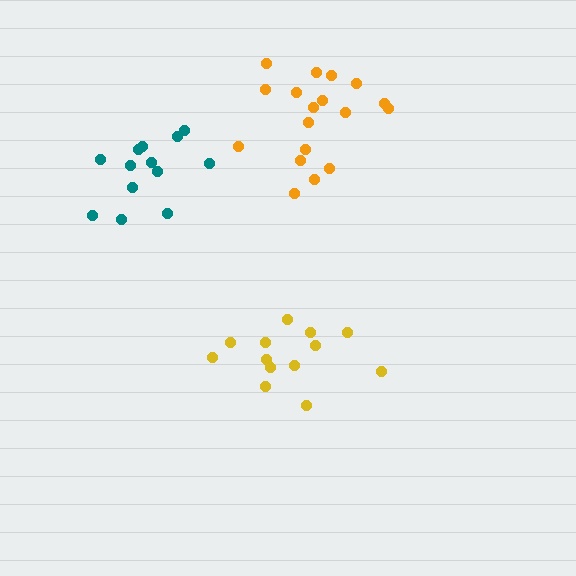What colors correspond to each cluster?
The clusters are colored: yellow, orange, teal.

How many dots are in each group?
Group 1: 13 dots, Group 2: 18 dots, Group 3: 13 dots (44 total).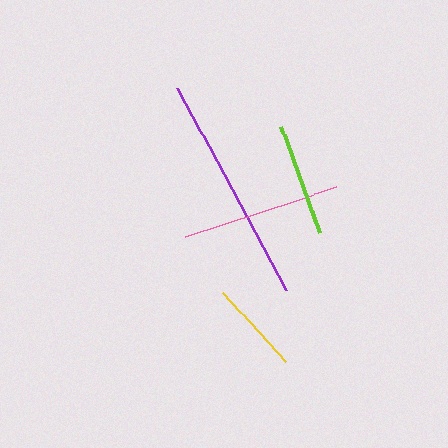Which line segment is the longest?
The purple line is the longest at approximately 229 pixels.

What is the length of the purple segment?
The purple segment is approximately 229 pixels long.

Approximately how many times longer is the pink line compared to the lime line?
The pink line is approximately 1.4 times the length of the lime line.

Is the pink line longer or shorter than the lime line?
The pink line is longer than the lime line.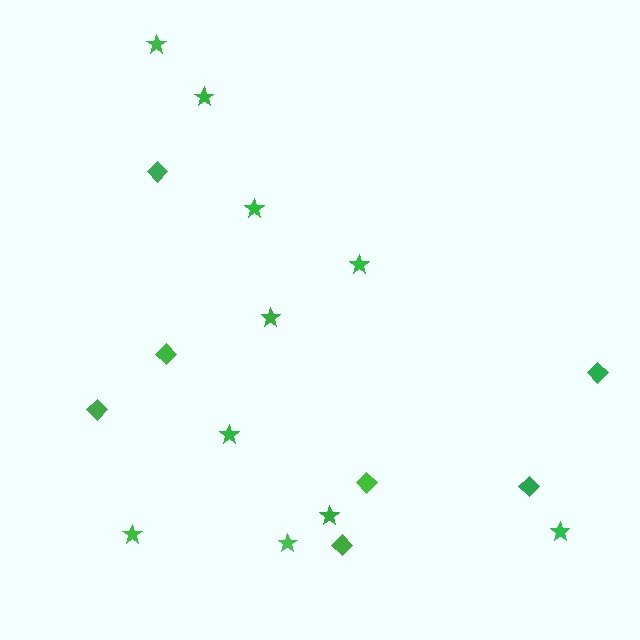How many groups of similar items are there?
There are 2 groups: one group of diamonds (7) and one group of stars (10).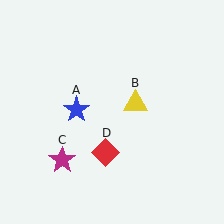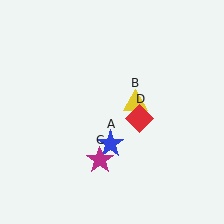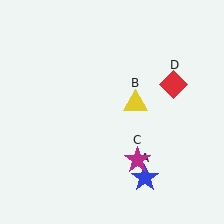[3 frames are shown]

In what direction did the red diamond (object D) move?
The red diamond (object D) moved up and to the right.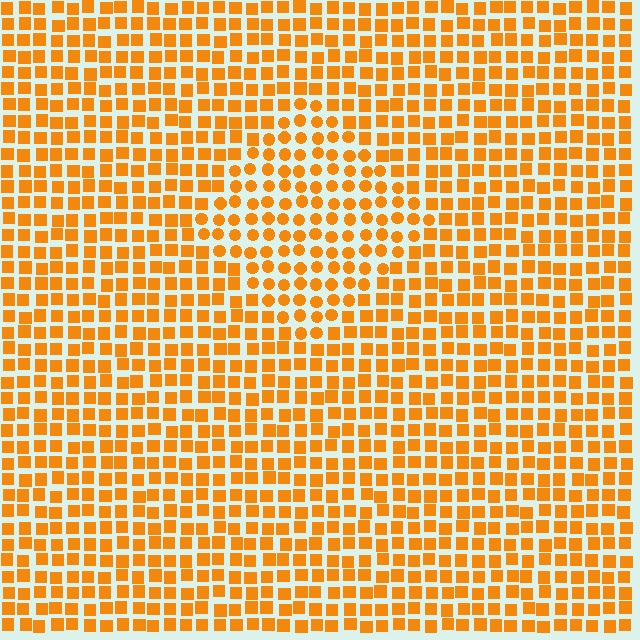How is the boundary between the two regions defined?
The boundary is defined by a change in element shape: circles inside vs. squares outside. All elements share the same color and spacing.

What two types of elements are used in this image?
The image uses circles inside the diamond region and squares outside it.